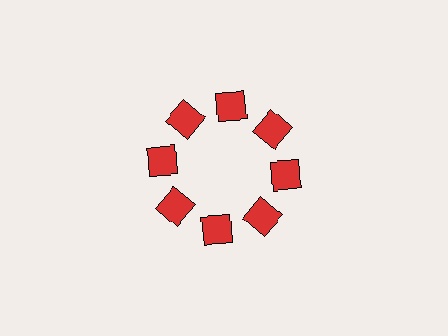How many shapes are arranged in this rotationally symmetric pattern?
There are 8 shapes, arranged in 8 groups of 1.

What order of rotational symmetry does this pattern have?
This pattern has 8-fold rotational symmetry.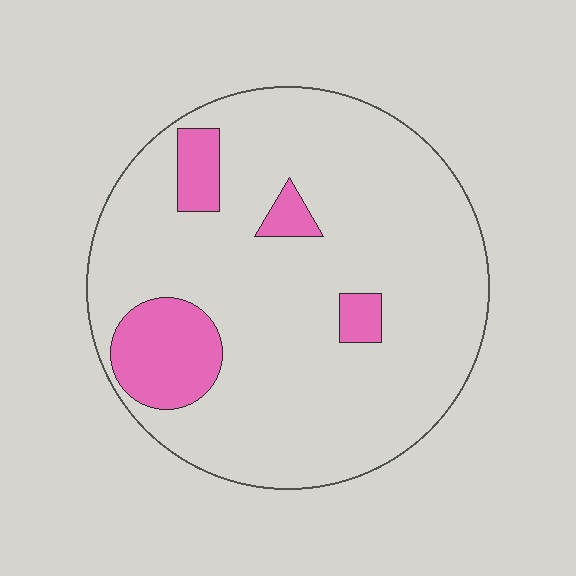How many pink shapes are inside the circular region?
4.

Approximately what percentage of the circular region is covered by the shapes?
Approximately 15%.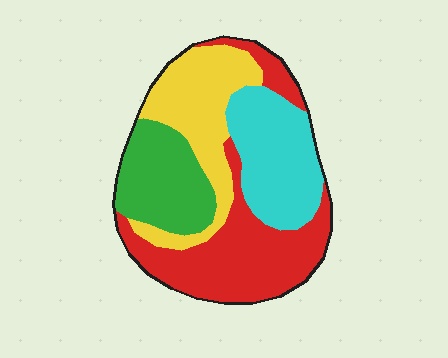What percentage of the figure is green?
Green takes up between a sixth and a third of the figure.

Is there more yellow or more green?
Yellow.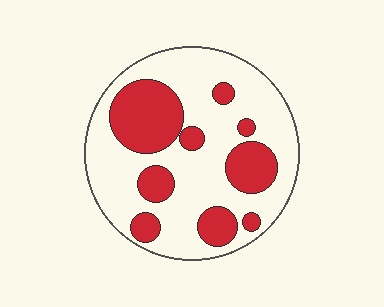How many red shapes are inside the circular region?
9.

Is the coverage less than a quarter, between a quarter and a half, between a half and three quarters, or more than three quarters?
Between a quarter and a half.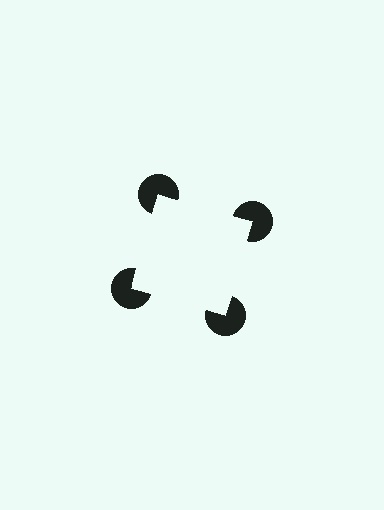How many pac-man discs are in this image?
There are 4 — one at each vertex of the illusory square.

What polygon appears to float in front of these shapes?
An illusory square — its edges are inferred from the aligned wedge cuts in the pac-man discs, not physically drawn.